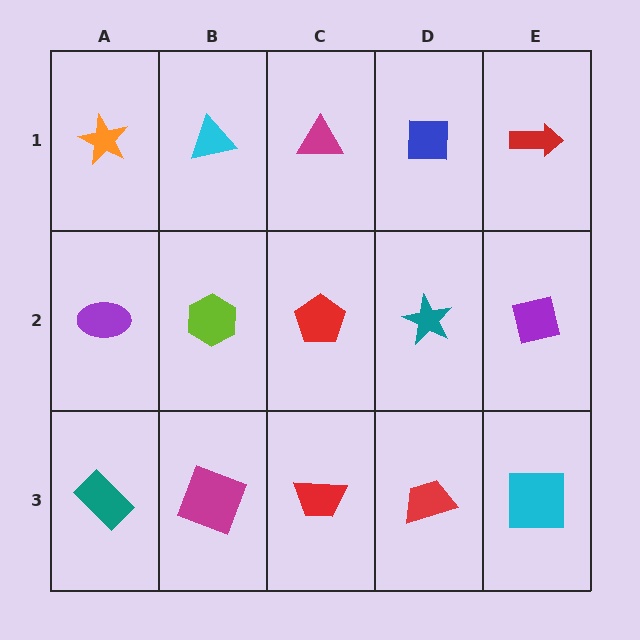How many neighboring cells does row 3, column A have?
2.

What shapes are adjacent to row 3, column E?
A purple square (row 2, column E), a red trapezoid (row 3, column D).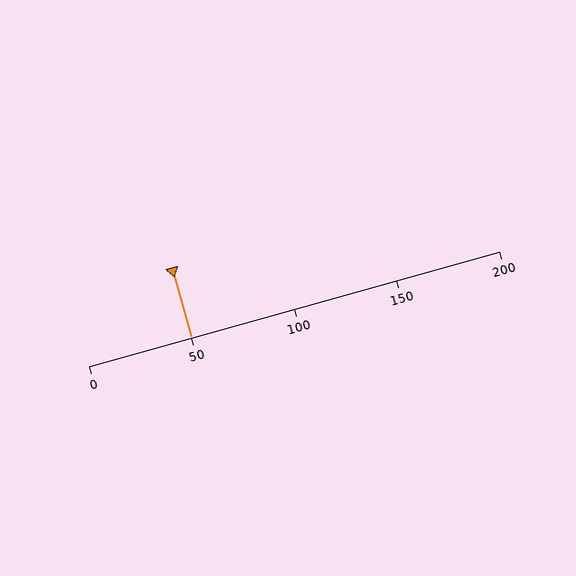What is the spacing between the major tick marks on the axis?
The major ticks are spaced 50 apart.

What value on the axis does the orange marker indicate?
The marker indicates approximately 50.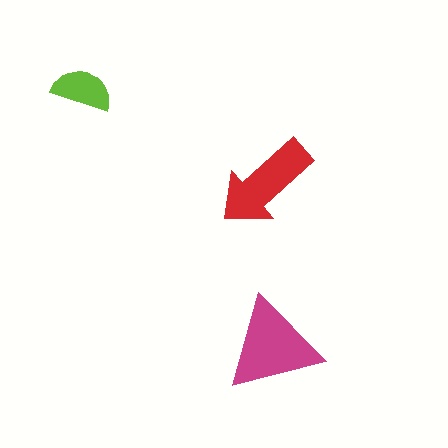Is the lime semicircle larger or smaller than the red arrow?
Smaller.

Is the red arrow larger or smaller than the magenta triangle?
Smaller.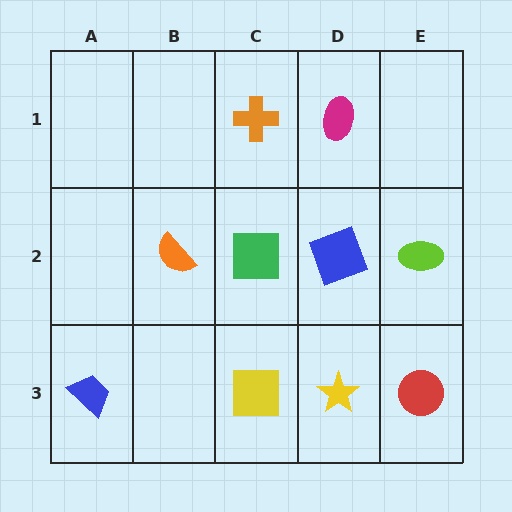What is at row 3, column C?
A yellow square.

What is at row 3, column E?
A red circle.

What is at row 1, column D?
A magenta ellipse.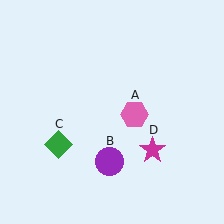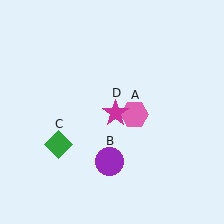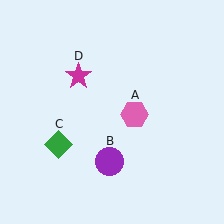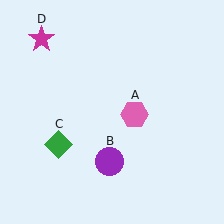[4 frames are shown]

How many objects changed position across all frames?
1 object changed position: magenta star (object D).